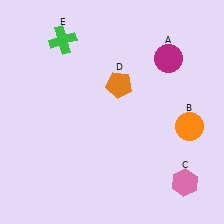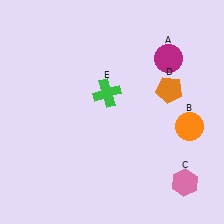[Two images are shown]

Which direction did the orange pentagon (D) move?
The orange pentagon (D) moved right.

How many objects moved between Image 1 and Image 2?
2 objects moved between the two images.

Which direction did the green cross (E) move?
The green cross (E) moved down.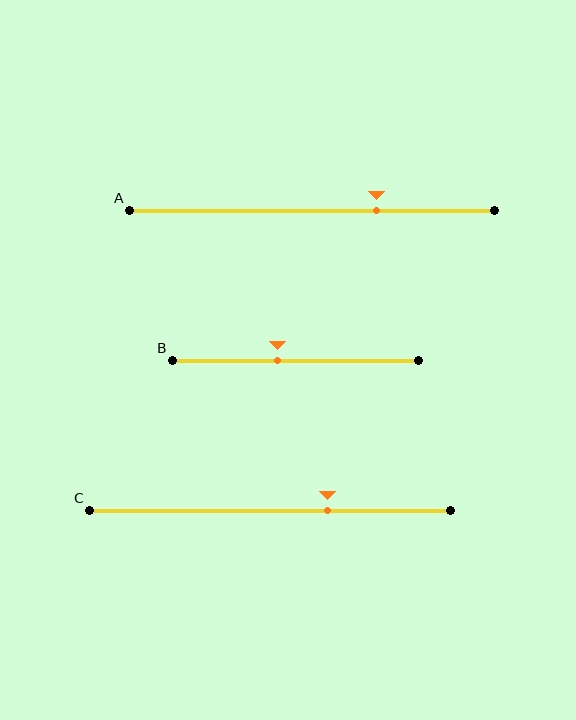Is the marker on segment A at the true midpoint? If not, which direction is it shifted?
No, the marker on segment A is shifted to the right by about 18% of the segment length.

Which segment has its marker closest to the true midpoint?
Segment B has its marker closest to the true midpoint.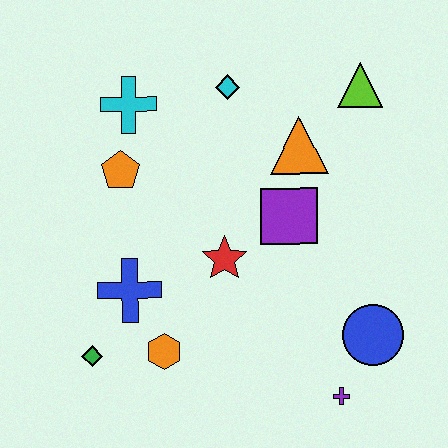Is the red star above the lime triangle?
No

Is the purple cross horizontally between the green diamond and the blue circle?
Yes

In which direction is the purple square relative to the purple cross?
The purple square is above the purple cross.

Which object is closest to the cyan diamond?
The orange triangle is closest to the cyan diamond.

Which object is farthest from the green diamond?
The lime triangle is farthest from the green diamond.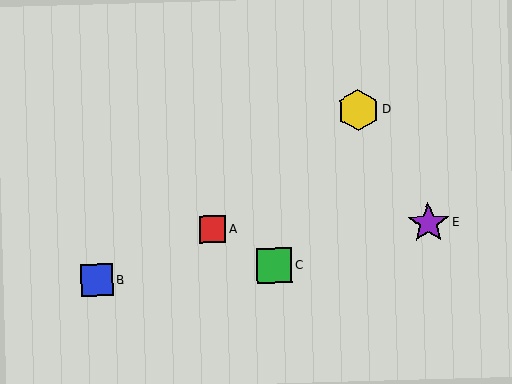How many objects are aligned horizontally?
2 objects (A, E) are aligned horizontally.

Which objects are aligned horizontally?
Objects A, E are aligned horizontally.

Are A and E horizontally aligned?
Yes, both are at y≈229.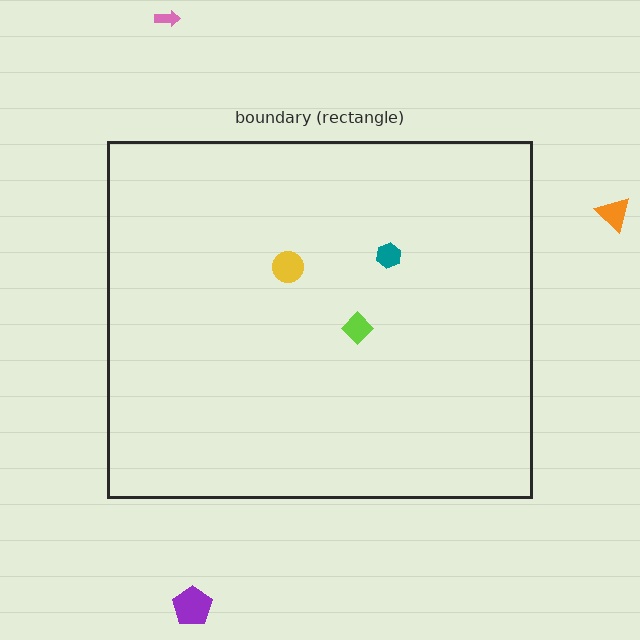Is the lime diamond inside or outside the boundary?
Inside.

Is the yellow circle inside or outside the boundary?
Inside.